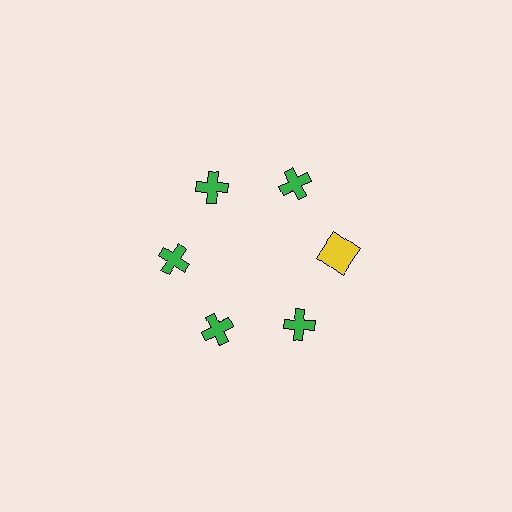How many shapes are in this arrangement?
There are 6 shapes arranged in a ring pattern.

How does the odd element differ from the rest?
It differs in both color (yellow instead of green) and shape (square instead of cross).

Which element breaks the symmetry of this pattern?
The yellow square at roughly the 3 o'clock position breaks the symmetry. All other shapes are green crosses.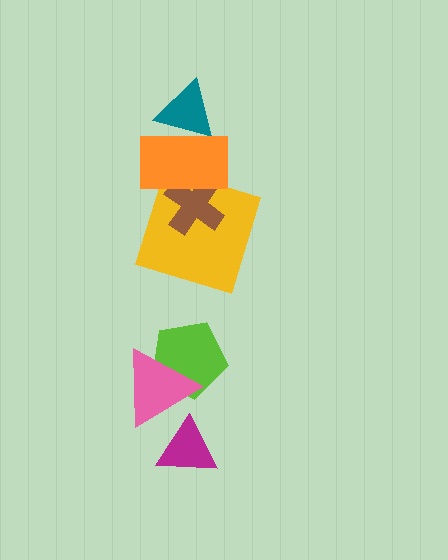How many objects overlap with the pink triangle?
2 objects overlap with the pink triangle.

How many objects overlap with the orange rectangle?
3 objects overlap with the orange rectangle.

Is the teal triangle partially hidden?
Yes, it is partially covered by another shape.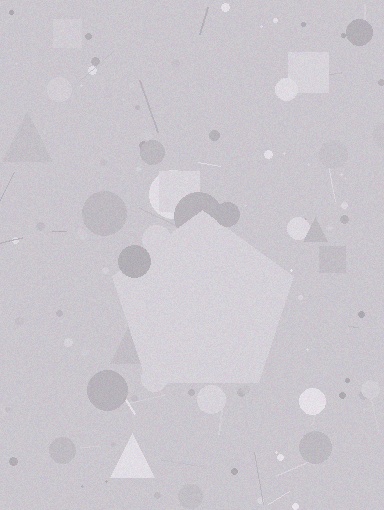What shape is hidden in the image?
A pentagon is hidden in the image.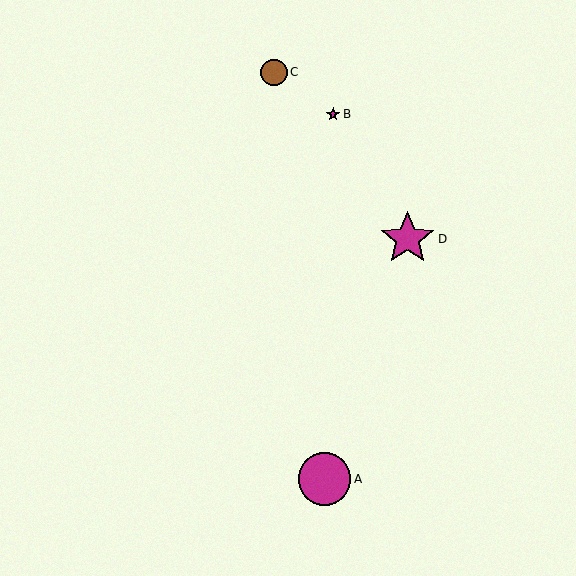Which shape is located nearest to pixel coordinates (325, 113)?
The magenta star (labeled B) at (333, 114) is nearest to that location.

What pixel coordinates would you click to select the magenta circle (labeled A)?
Click at (324, 479) to select the magenta circle A.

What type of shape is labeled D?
Shape D is a magenta star.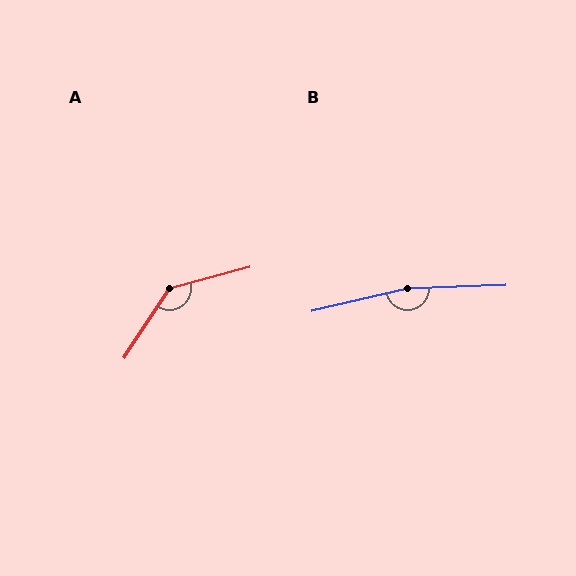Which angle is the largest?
B, at approximately 169 degrees.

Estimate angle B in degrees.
Approximately 169 degrees.